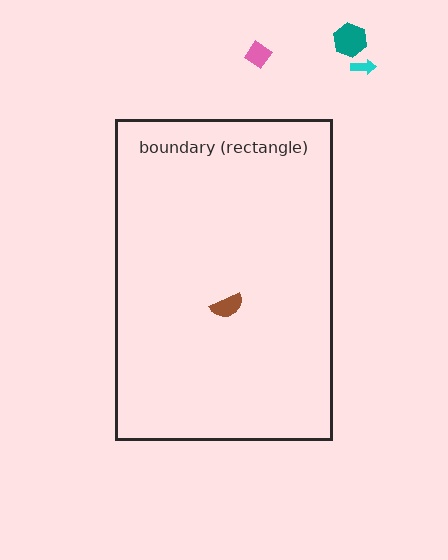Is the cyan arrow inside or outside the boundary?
Outside.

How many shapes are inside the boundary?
1 inside, 3 outside.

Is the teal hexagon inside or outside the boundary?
Outside.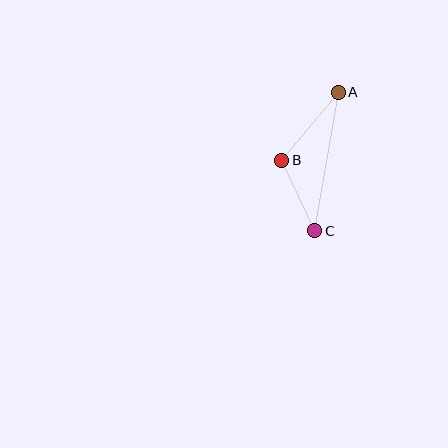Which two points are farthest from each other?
Points A and C are farthest from each other.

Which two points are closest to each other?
Points B and C are closest to each other.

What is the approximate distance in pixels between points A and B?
The distance between A and B is approximately 89 pixels.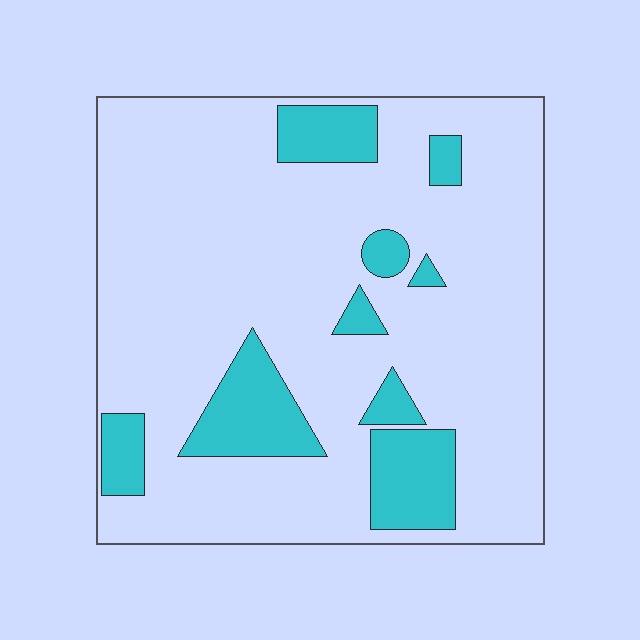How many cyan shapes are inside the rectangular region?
9.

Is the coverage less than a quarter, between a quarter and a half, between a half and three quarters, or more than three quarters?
Less than a quarter.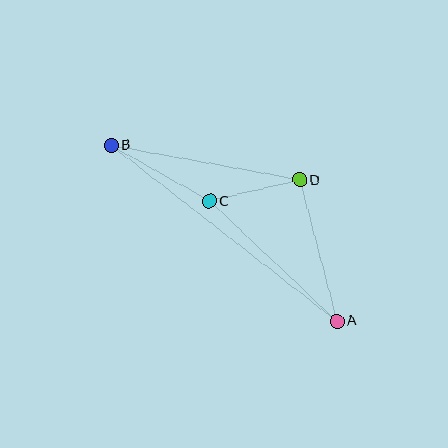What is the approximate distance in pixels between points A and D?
The distance between A and D is approximately 146 pixels.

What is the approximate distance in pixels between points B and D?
The distance between B and D is approximately 191 pixels.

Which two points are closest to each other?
Points C and D are closest to each other.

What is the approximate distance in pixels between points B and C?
The distance between B and C is approximately 113 pixels.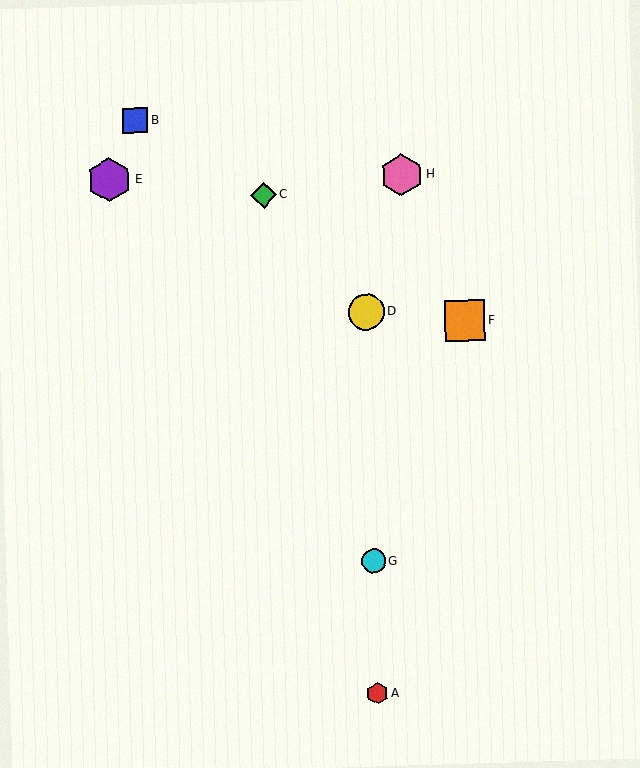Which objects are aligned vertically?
Objects A, D, G are aligned vertically.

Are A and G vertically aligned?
Yes, both are at x≈378.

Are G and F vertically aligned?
No, G is at x≈374 and F is at x≈465.